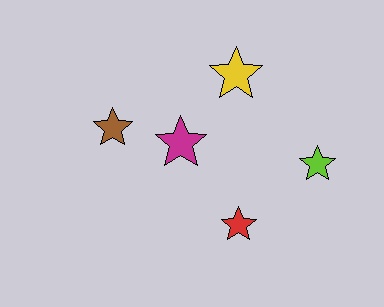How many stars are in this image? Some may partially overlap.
There are 5 stars.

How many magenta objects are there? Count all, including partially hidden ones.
There is 1 magenta object.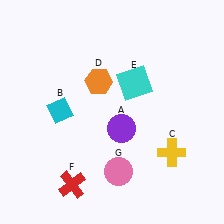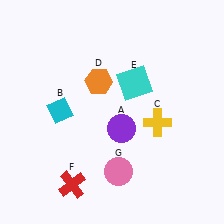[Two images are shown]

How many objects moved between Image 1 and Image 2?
1 object moved between the two images.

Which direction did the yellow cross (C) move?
The yellow cross (C) moved up.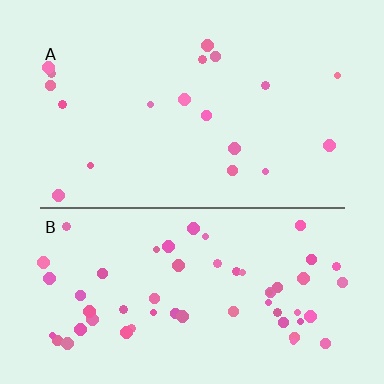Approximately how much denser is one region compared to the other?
Approximately 3.0× — region B over region A.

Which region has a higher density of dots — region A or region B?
B (the bottom).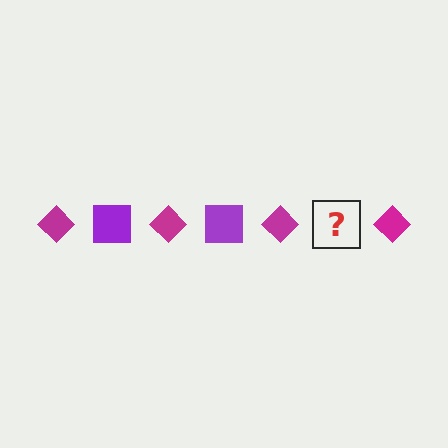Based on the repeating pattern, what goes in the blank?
The blank should be a purple square.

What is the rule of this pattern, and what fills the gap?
The rule is that the pattern alternates between magenta diamond and purple square. The gap should be filled with a purple square.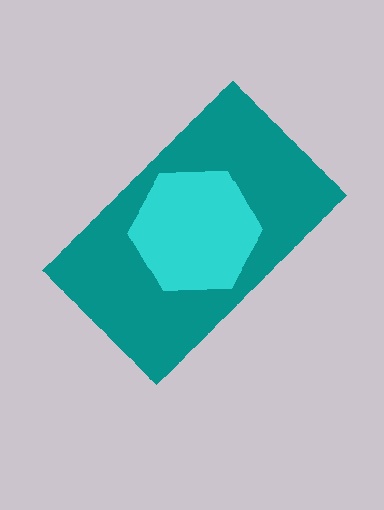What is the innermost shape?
The cyan hexagon.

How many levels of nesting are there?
2.